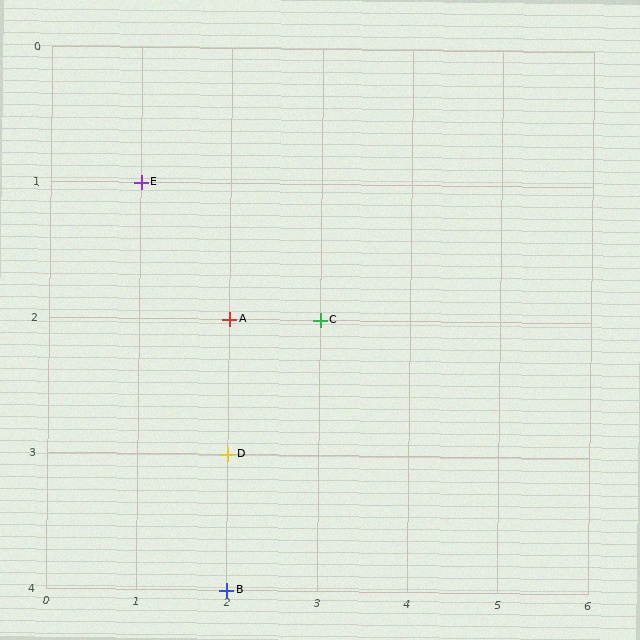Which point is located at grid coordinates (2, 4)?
Point B is at (2, 4).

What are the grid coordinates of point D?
Point D is at grid coordinates (2, 3).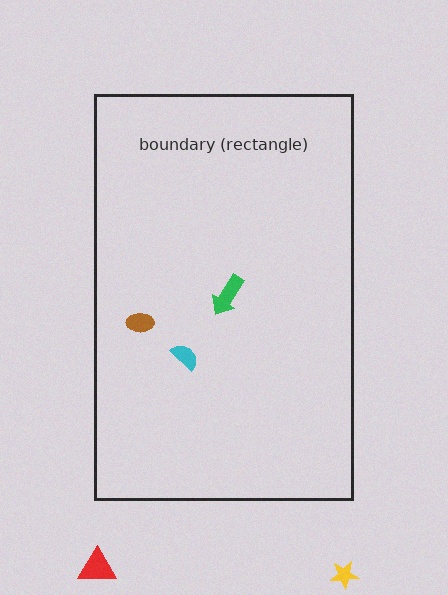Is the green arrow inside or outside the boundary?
Inside.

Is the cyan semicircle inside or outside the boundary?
Inside.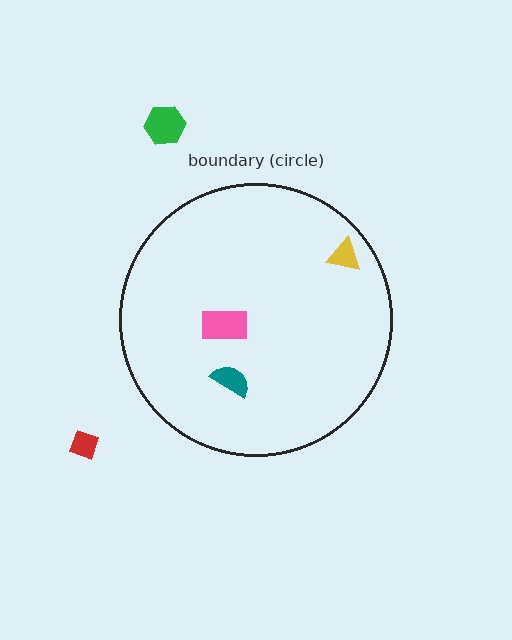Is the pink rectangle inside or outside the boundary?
Inside.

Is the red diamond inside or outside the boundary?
Outside.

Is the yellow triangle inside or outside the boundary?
Inside.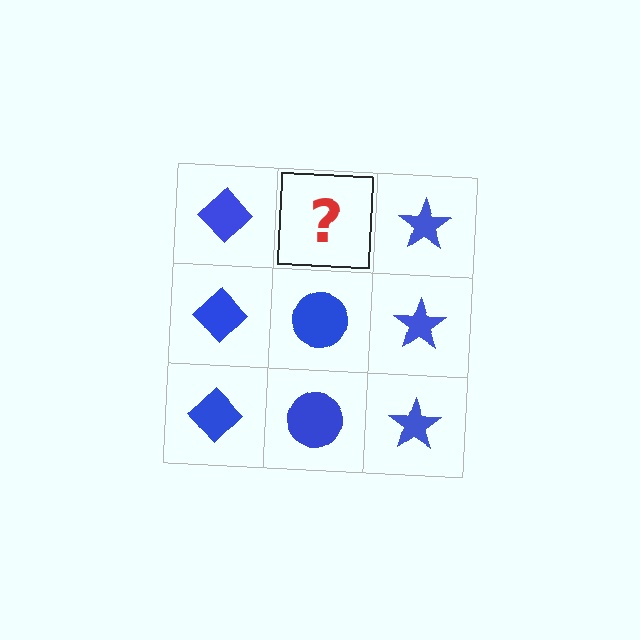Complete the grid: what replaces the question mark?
The question mark should be replaced with a blue circle.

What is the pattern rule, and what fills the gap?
The rule is that each column has a consistent shape. The gap should be filled with a blue circle.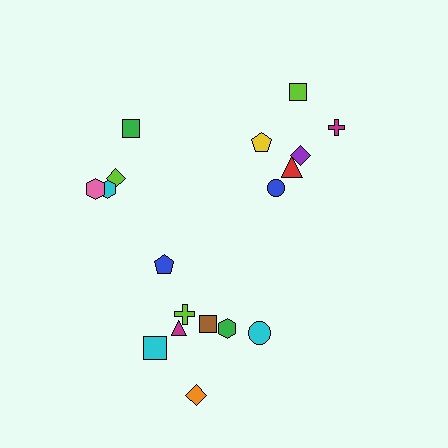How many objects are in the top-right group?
There are 6 objects.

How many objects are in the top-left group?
There are 4 objects.